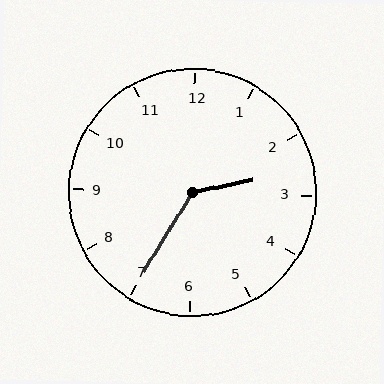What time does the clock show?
2:35.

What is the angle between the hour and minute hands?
Approximately 132 degrees.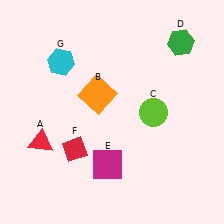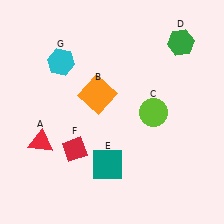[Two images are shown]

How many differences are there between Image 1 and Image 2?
There is 1 difference between the two images.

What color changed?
The square (E) changed from magenta in Image 1 to teal in Image 2.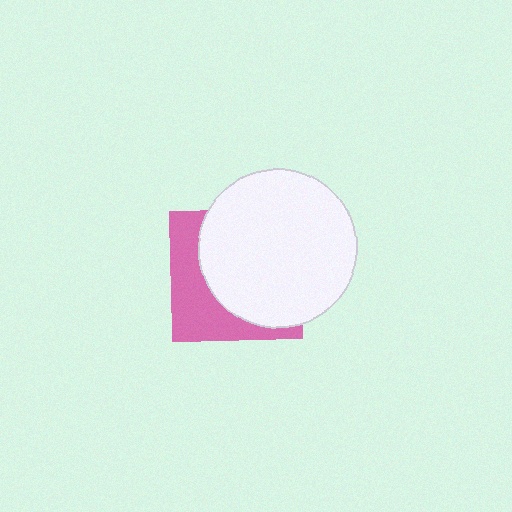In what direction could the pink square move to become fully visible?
The pink square could move left. That would shift it out from behind the white circle entirely.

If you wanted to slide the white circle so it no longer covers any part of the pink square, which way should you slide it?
Slide it right — that is the most direct way to separate the two shapes.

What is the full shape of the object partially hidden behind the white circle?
The partially hidden object is a pink square.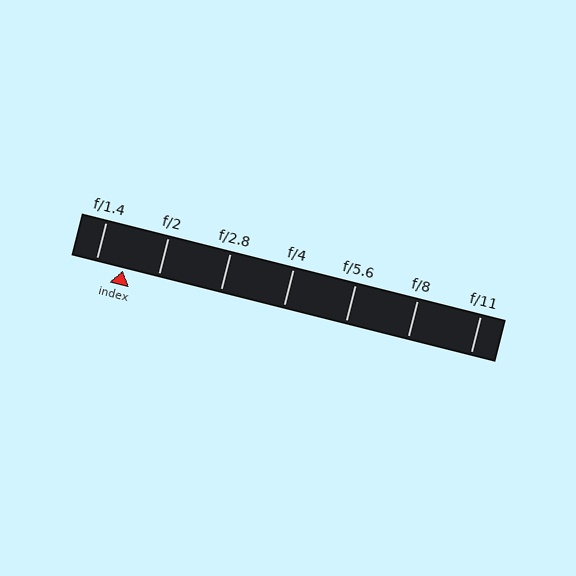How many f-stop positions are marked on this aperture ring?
There are 7 f-stop positions marked.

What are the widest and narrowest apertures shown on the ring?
The widest aperture shown is f/1.4 and the narrowest is f/11.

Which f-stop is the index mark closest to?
The index mark is closest to f/1.4.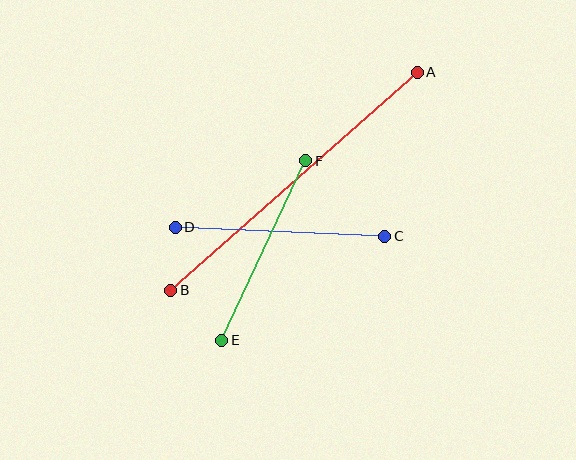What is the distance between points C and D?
The distance is approximately 210 pixels.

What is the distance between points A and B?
The distance is approximately 329 pixels.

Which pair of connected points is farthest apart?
Points A and B are farthest apart.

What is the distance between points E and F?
The distance is approximately 198 pixels.